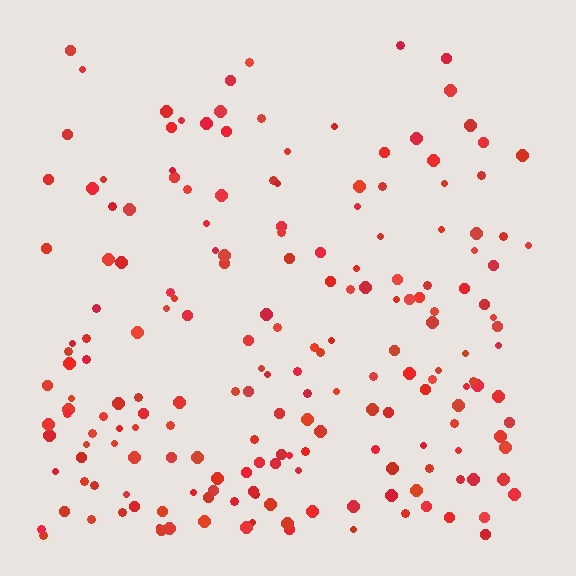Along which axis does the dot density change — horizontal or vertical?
Vertical.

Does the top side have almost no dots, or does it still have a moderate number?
Still a moderate number, just noticeably fewer than the bottom.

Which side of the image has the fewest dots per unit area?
The top.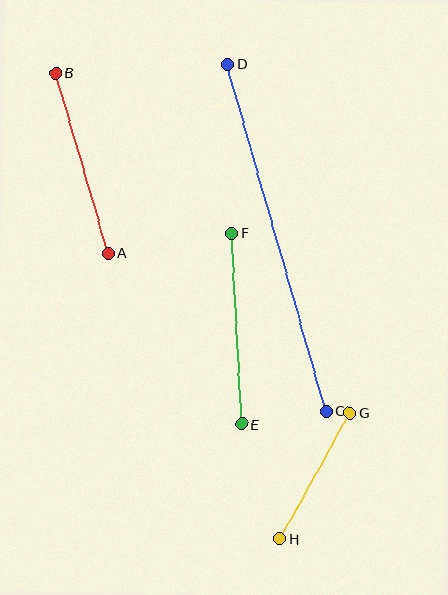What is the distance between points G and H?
The distance is approximately 144 pixels.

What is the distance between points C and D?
The distance is approximately 361 pixels.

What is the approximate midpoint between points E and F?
The midpoint is at approximately (237, 329) pixels.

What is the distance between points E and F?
The distance is approximately 191 pixels.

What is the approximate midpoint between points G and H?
The midpoint is at approximately (314, 476) pixels.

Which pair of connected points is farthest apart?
Points C and D are farthest apart.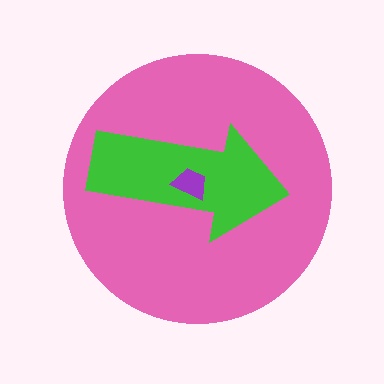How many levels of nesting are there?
3.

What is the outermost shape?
The pink circle.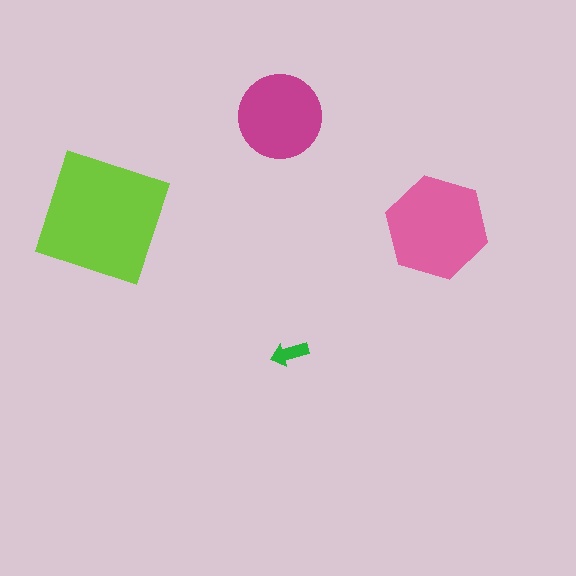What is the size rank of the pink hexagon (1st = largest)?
2nd.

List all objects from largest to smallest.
The lime square, the pink hexagon, the magenta circle, the green arrow.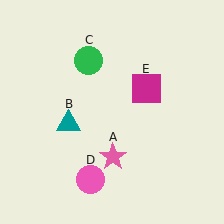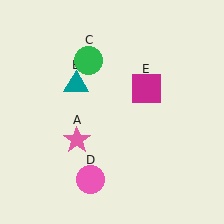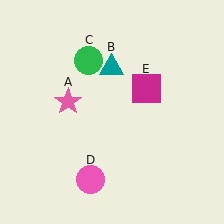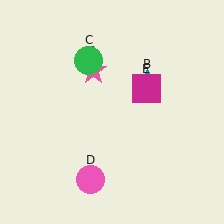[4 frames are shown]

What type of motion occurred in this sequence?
The pink star (object A), teal triangle (object B) rotated clockwise around the center of the scene.